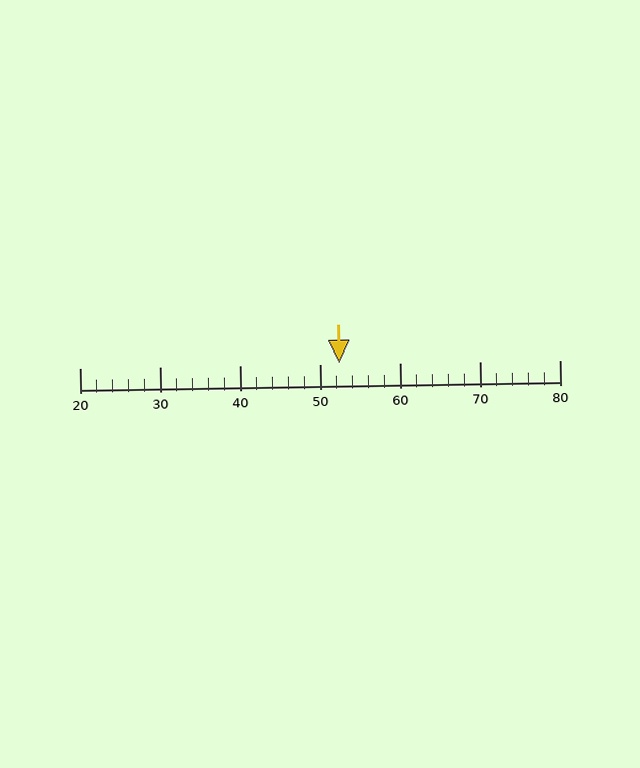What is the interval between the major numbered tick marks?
The major tick marks are spaced 10 units apart.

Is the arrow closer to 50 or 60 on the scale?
The arrow is closer to 50.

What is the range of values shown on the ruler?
The ruler shows values from 20 to 80.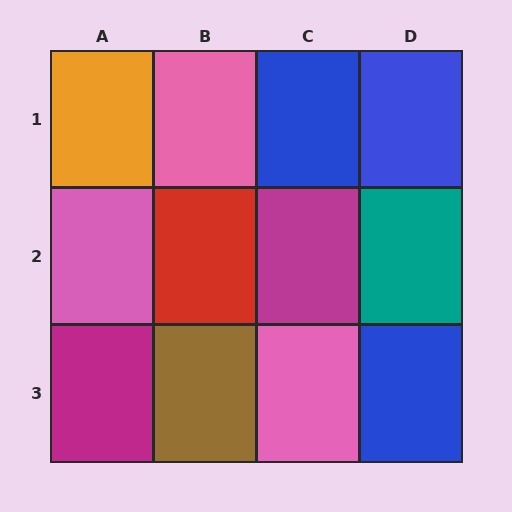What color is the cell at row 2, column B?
Red.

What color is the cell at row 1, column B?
Pink.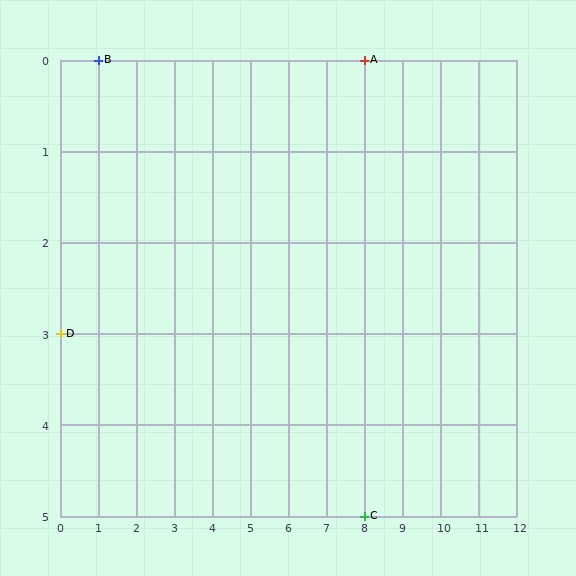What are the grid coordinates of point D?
Point D is at grid coordinates (0, 3).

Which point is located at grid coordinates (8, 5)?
Point C is at (8, 5).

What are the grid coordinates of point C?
Point C is at grid coordinates (8, 5).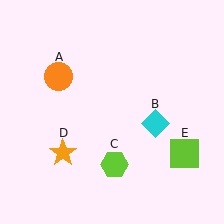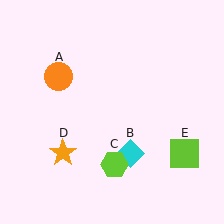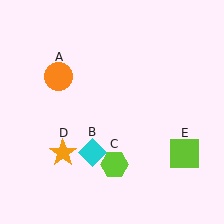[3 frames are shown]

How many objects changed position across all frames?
1 object changed position: cyan diamond (object B).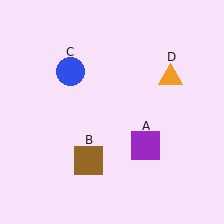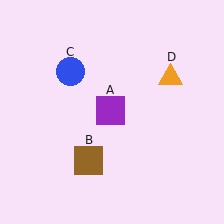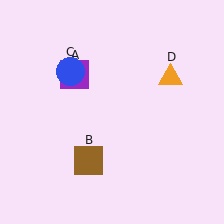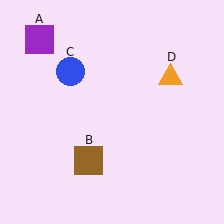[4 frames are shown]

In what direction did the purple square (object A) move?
The purple square (object A) moved up and to the left.